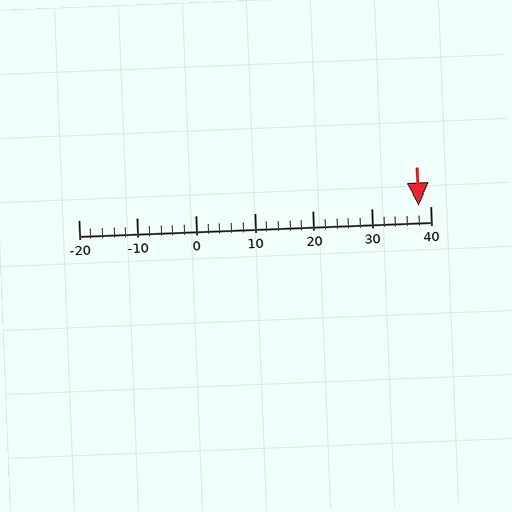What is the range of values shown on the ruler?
The ruler shows values from -20 to 40.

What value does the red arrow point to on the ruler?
The red arrow points to approximately 38.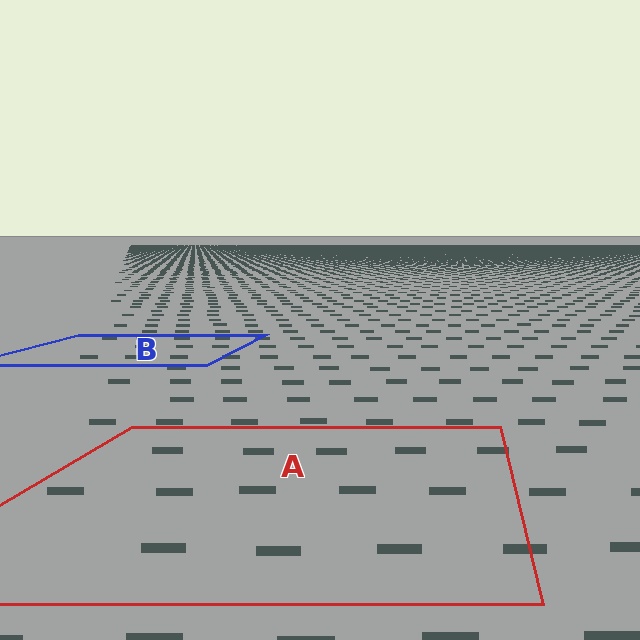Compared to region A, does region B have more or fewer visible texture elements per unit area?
Region B has more texture elements per unit area — they are packed more densely because it is farther away.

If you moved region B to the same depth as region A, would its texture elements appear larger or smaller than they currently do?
They would appear larger. At a closer depth, the same texture elements are projected at a bigger on-screen size.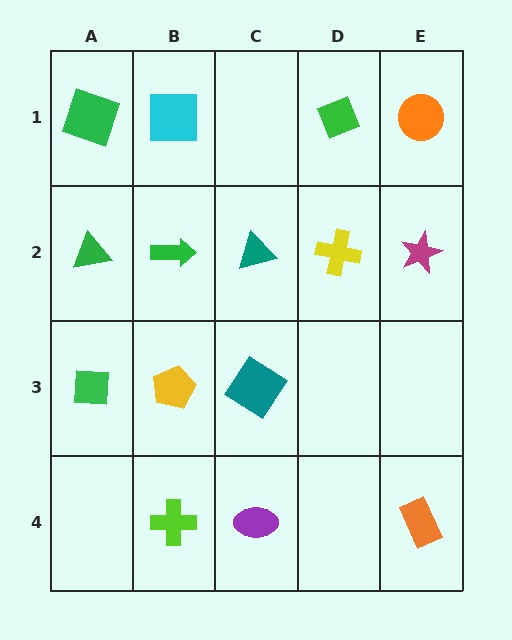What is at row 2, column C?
A teal triangle.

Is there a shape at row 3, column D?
No, that cell is empty.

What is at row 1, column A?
A green square.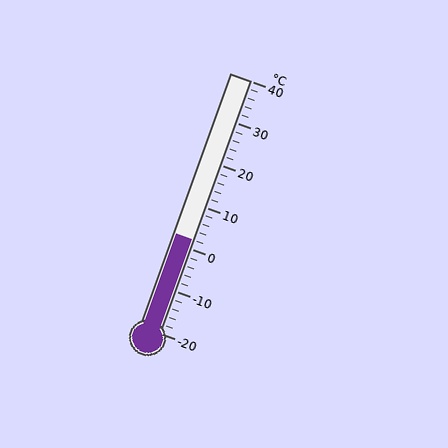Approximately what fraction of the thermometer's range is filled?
The thermometer is filled to approximately 35% of its range.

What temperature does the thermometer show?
The thermometer shows approximately 2°C.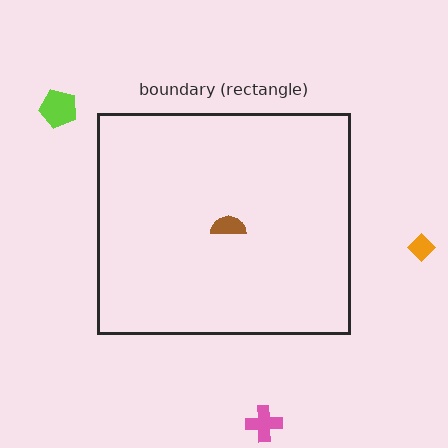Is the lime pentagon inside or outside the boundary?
Outside.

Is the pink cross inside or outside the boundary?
Outside.